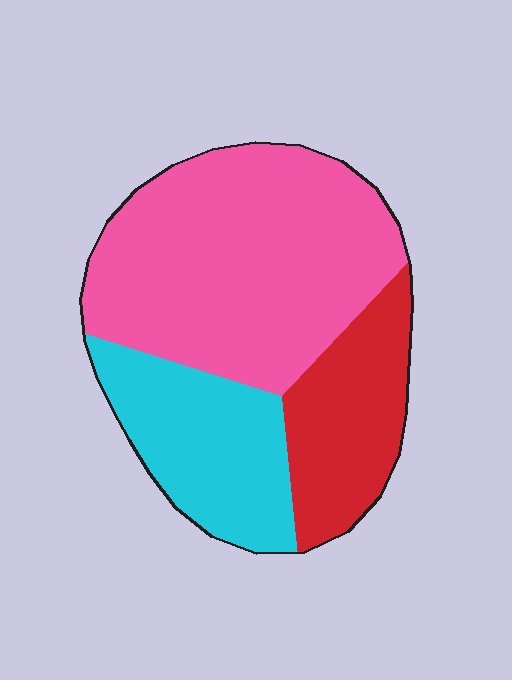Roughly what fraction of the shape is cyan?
Cyan takes up less than a quarter of the shape.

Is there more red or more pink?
Pink.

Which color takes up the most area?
Pink, at roughly 55%.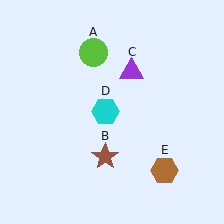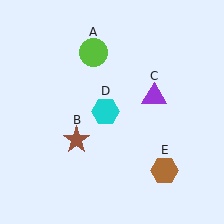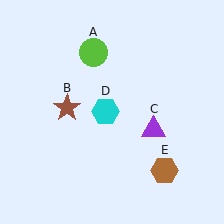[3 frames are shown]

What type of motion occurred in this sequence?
The brown star (object B), purple triangle (object C) rotated clockwise around the center of the scene.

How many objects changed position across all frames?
2 objects changed position: brown star (object B), purple triangle (object C).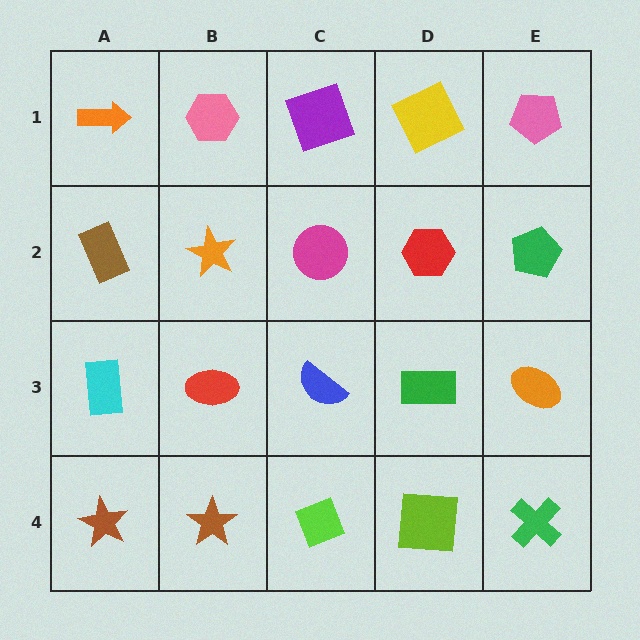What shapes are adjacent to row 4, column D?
A green rectangle (row 3, column D), a lime diamond (row 4, column C), a green cross (row 4, column E).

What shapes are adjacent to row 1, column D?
A red hexagon (row 2, column D), a purple square (row 1, column C), a pink pentagon (row 1, column E).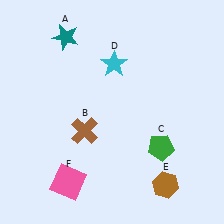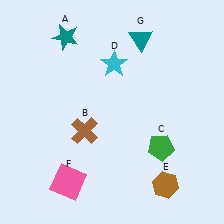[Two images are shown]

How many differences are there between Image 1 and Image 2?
There is 1 difference between the two images.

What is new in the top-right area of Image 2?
A teal triangle (G) was added in the top-right area of Image 2.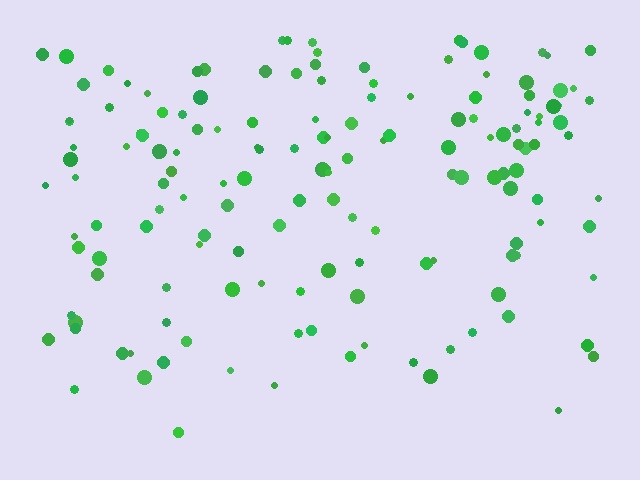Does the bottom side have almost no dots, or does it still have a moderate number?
Still a moderate number, just noticeably fewer than the top.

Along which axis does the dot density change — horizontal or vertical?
Vertical.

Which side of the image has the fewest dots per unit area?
The bottom.